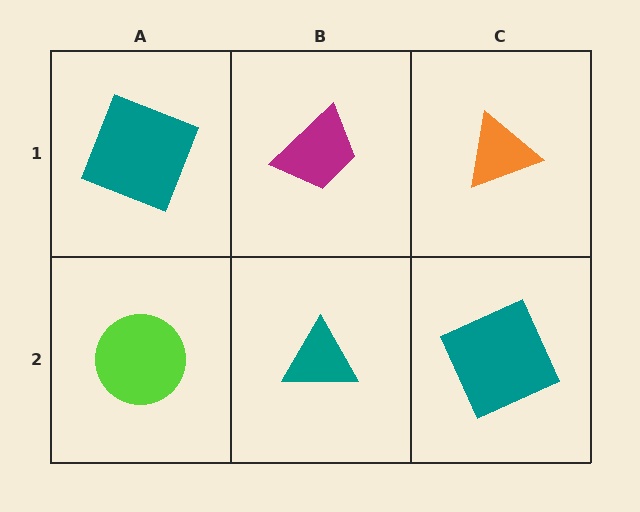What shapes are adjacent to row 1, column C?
A teal square (row 2, column C), a magenta trapezoid (row 1, column B).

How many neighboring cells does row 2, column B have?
3.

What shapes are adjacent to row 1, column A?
A lime circle (row 2, column A), a magenta trapezoid (row 1, column B).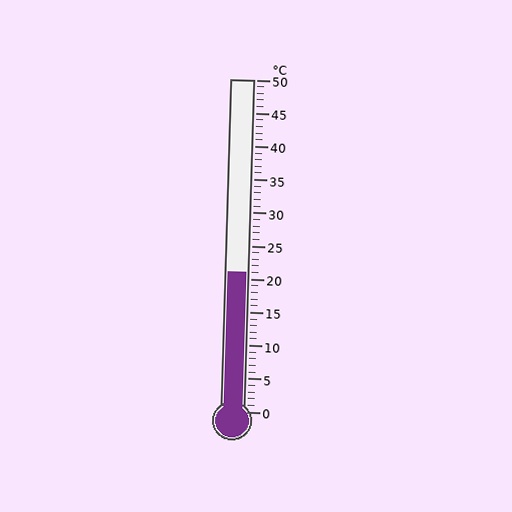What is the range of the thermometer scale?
The thermometer scale ranges from 0°C to 50°C.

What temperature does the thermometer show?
The thermometer shows approximately 21°C.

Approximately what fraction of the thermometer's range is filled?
The thermometer is filled to approximately 40% of its range.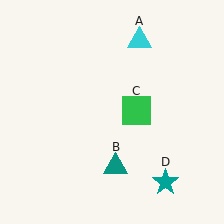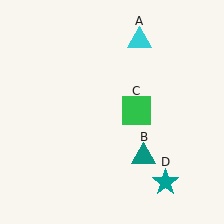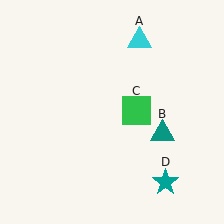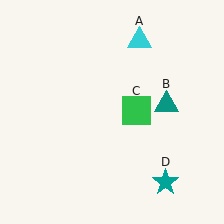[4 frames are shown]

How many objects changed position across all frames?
1 object changed position: teal triangle (object B).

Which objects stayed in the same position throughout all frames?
Cyan triangle (object A) and green square (object C) and teal star (object D) remained stationary.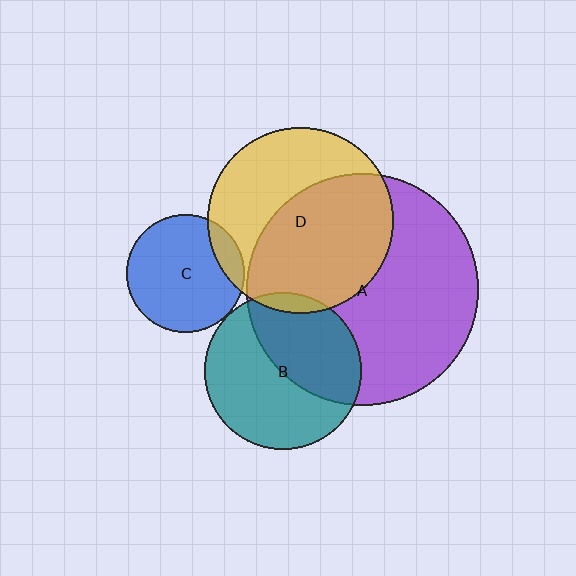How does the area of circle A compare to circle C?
Approximately 3.8 times.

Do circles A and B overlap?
Yes.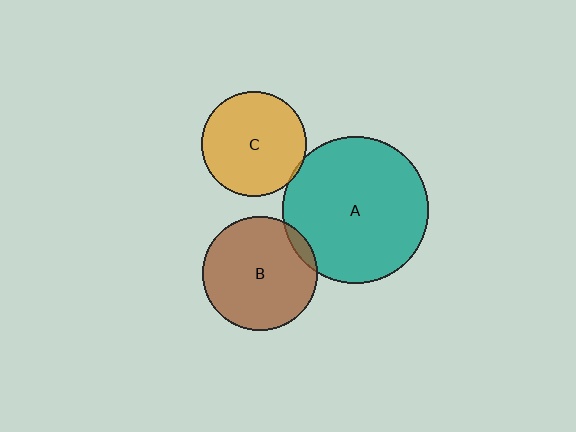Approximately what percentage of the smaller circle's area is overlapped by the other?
Approximately 5%.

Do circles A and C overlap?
Yes.